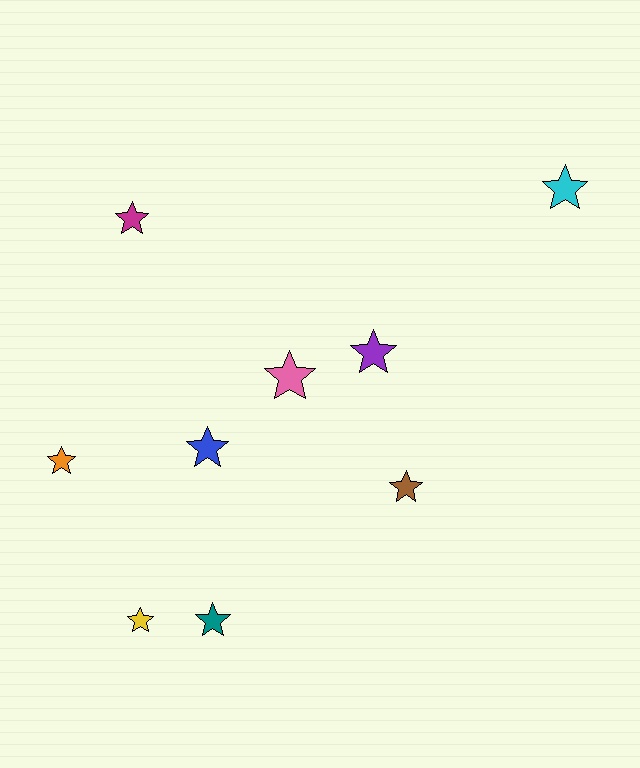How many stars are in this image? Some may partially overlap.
There are 9 stars.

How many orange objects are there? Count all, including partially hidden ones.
There is 1 orange object.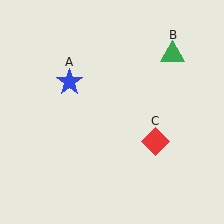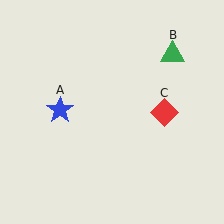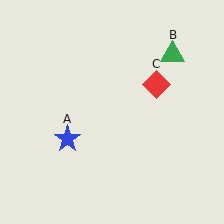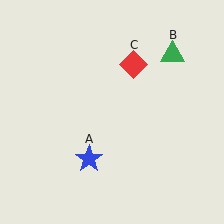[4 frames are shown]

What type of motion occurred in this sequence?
The blue star (object A), red diamond (object C) rotated counterclockwise around the center of the scene.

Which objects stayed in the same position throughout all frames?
Green triangle (object B) remained stationary.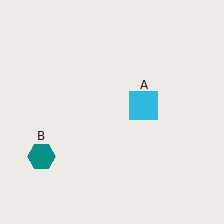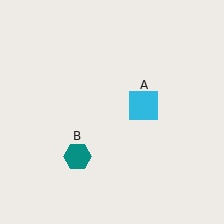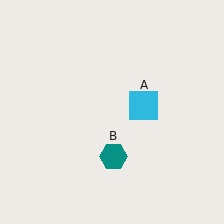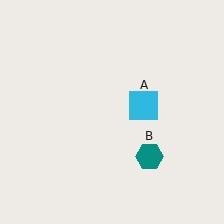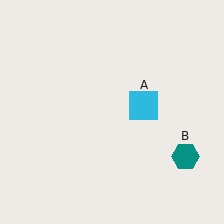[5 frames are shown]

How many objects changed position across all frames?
1 object changed position: teal hexagon (object B).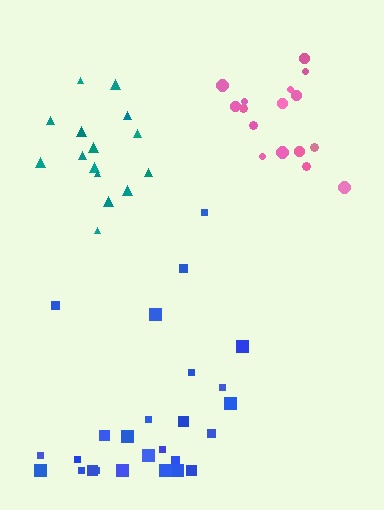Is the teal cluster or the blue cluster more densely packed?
Teal.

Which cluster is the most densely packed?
Pink.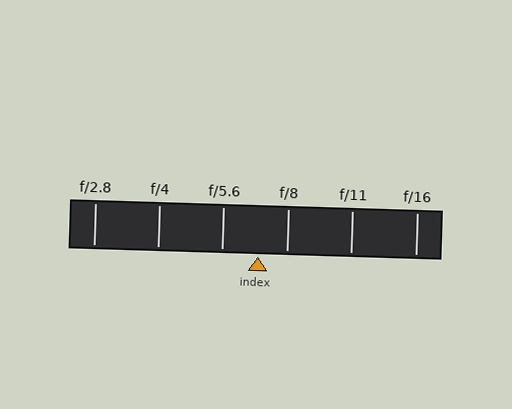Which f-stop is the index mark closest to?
The index mark is closest to f/8.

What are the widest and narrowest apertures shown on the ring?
The widest aperture shown is f/2.8 and the narrowest is f/16.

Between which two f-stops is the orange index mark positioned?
The index mark is between f/5.6 and f/8.